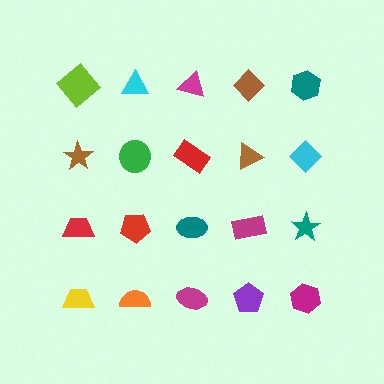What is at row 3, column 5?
A teal star.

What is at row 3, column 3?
A teal ellipse.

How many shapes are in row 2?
5 shapes.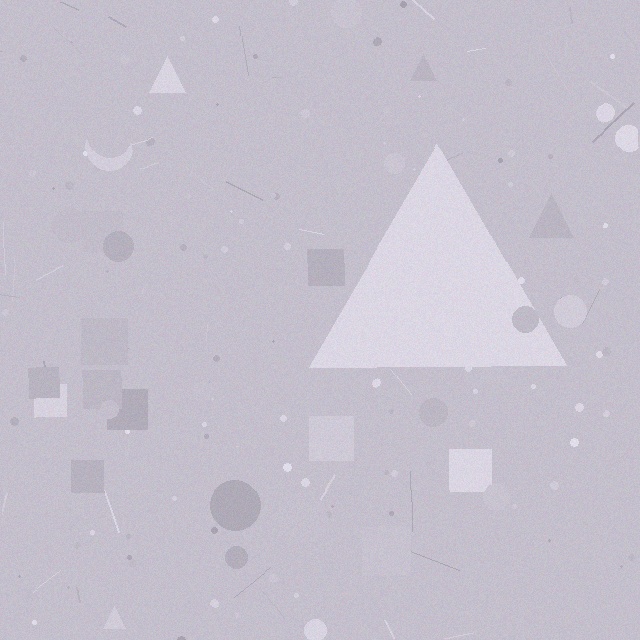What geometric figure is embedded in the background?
A triangle is embedded in the background.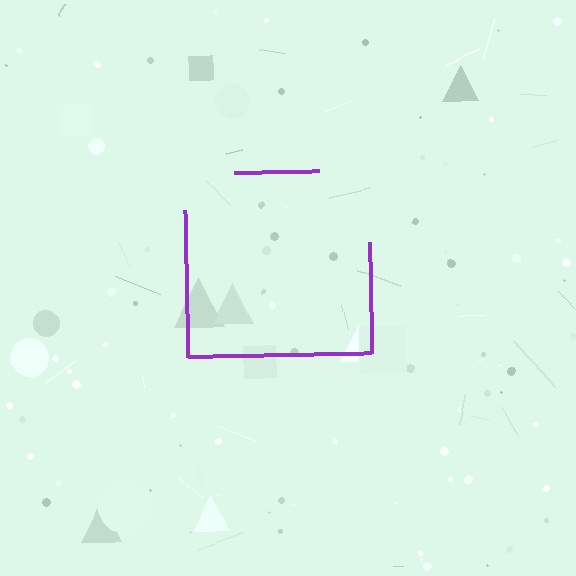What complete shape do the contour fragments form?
The contour fragments form a square.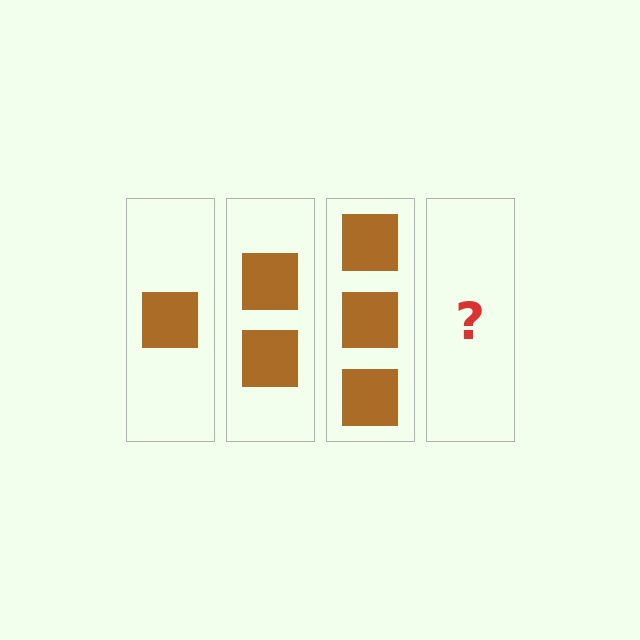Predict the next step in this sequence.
The next step is 4 squares.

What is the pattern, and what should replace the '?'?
The pattern is that each step adds one more square. The '?' should be 4 squares.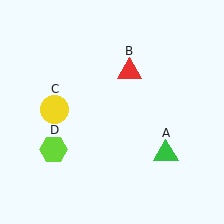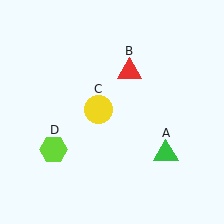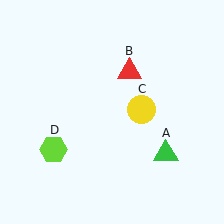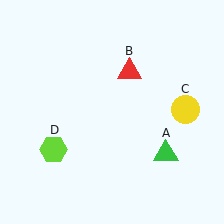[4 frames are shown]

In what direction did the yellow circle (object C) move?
The yellow circle (object C) moved right.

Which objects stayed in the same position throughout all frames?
Green triangle (object A) and red triangle (object B) and lime hexagon (object D) remained stationary.